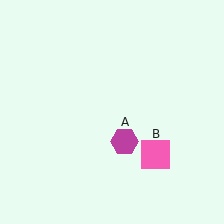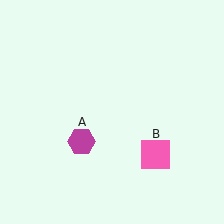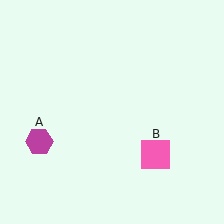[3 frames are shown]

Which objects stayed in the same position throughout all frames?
Pink square (object B) remained stationary.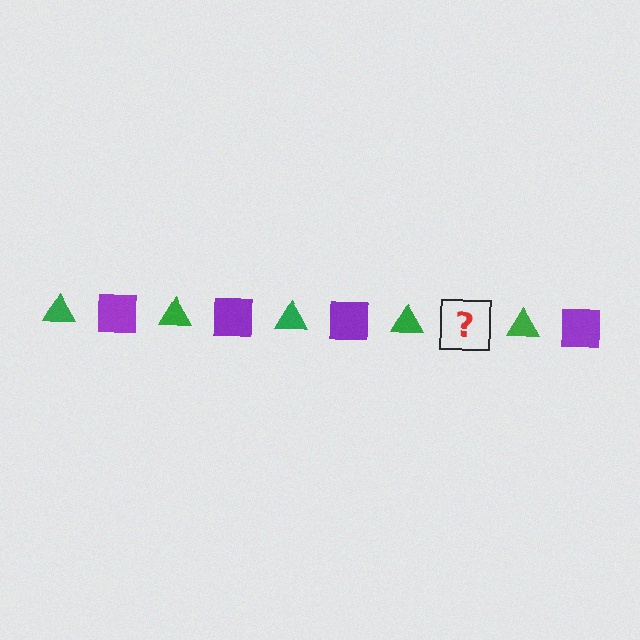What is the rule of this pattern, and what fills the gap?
The rule is that the pattern alternates between green triangle and purple square. The gap should be filled with a purple square.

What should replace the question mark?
The question mark should be replaced with a purple square.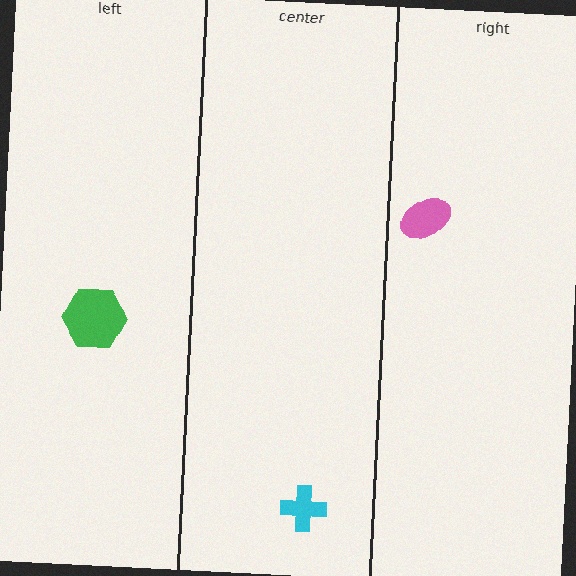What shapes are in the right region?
The pink ellipse.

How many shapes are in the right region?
1.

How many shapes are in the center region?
1.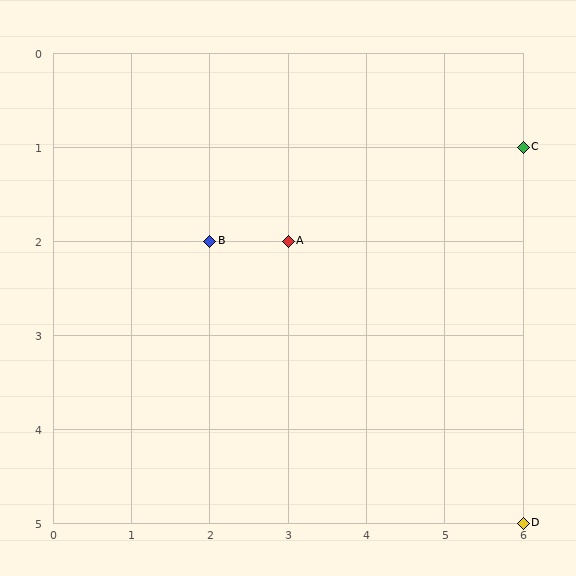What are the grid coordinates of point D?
Point D is at grid coordinates (6, 5).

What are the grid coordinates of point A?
Point A is at grid coordinates (3, 2).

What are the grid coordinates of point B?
Point B is at grid coordinates (2, 2).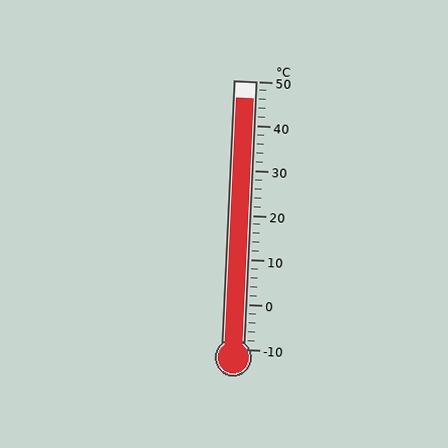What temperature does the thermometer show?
The thermometer shows approximately 46°C.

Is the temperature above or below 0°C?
The temperature is above 0°C.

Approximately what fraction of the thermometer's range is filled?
The thermometer is filled to approximately 95% of its range.